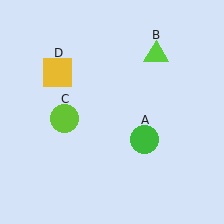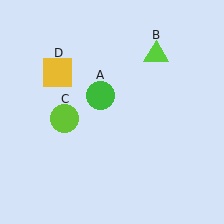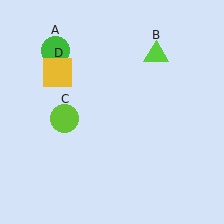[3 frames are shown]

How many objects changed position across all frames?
1 object changed position: green circle (object A).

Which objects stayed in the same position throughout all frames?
Lime triangle (object B) and lime circle (object C) and yellow square (object D) remained stationary.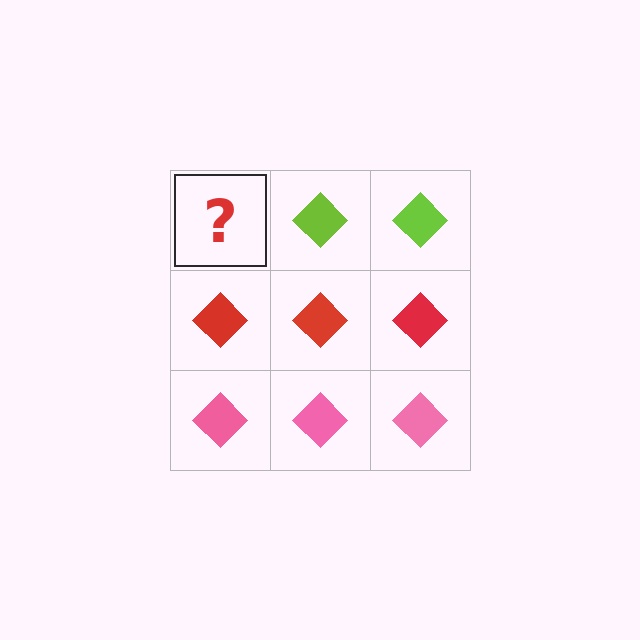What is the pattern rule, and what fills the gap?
The rule is that each row has a consistent color. The gap should be filled with a lime diamond.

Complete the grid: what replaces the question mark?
The question mark should be replaced with a lime diamond.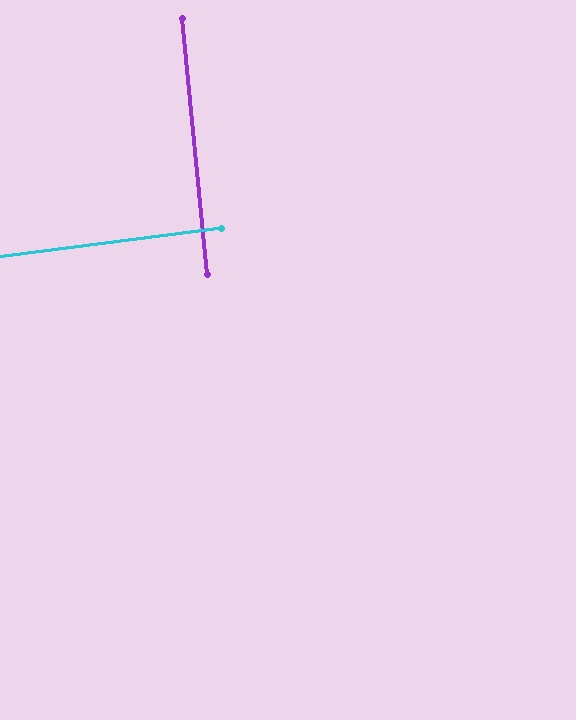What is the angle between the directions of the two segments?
Approximately 88 degrees.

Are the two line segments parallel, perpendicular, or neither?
Perpendicular — they meet at approximately 88°.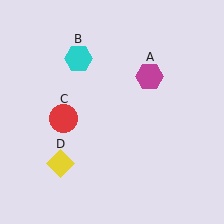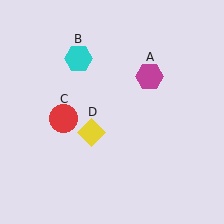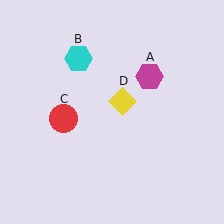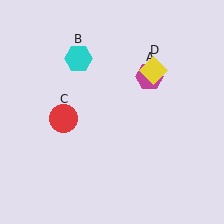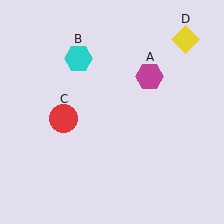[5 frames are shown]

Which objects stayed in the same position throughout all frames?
Magenta hexagon (object A) and cyan hexagon (object B) and red circle (object C) remained stationary.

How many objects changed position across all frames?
1 object changed position: yellow diamond (object D).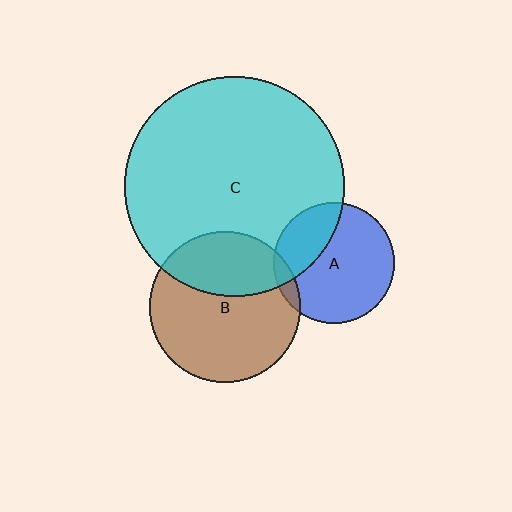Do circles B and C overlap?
Yes.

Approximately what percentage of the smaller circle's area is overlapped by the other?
Approximately 35%.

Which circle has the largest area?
Circle C (cyan).